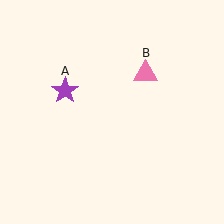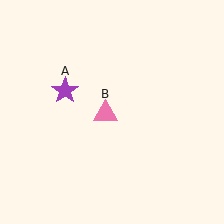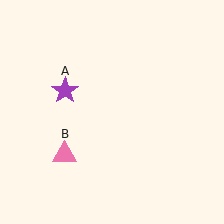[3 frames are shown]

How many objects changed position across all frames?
1 object changed position: pink triangle (object B).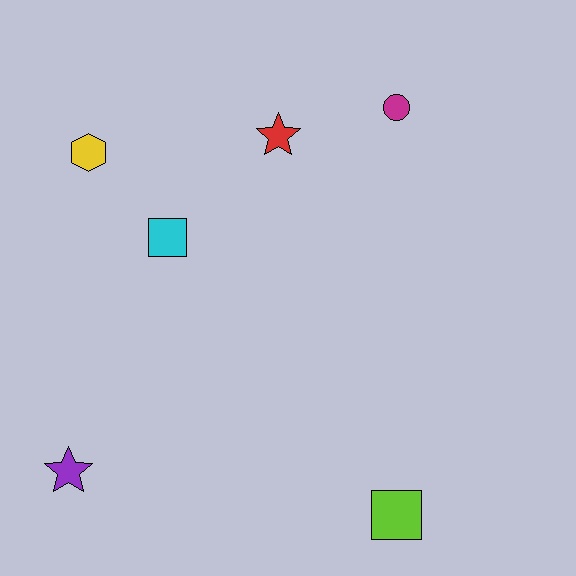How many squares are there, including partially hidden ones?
There are 2 squares.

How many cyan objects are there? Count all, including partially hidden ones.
There is 1 cyan object.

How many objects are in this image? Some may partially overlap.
There are 6 objects.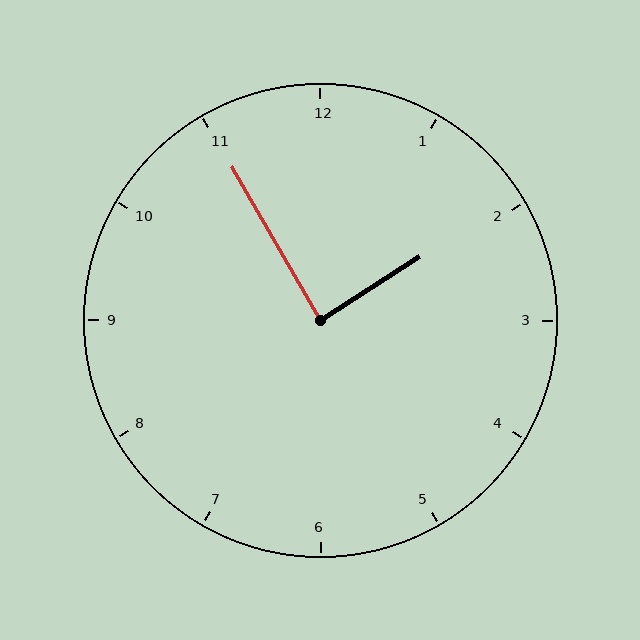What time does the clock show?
1:55.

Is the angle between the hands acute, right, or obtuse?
It is right.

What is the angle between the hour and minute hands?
Approximately 88 degrees.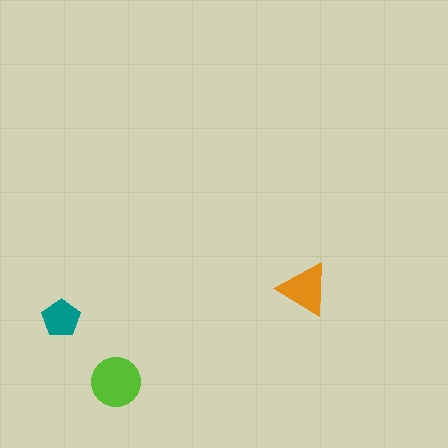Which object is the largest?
The lime circle.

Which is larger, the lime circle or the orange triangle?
The lime circle.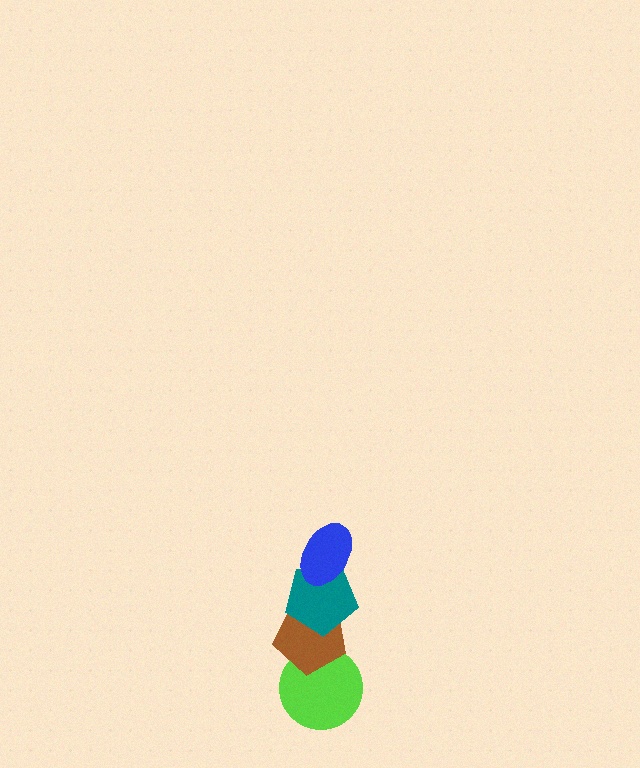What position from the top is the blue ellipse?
The blue ellipse is 1st from the top.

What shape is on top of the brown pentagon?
The teal pentagon is on top of the brown pentagon.